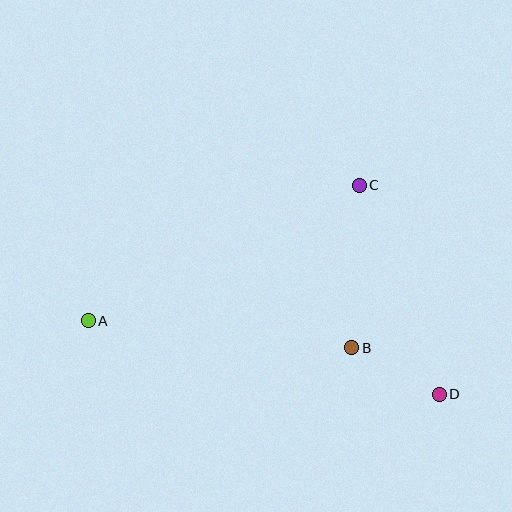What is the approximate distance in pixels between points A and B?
The distance between A and B is approximately 265 pixels.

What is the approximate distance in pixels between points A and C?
The distance between A and C is approximately 303 pixels.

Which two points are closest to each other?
Points B and D are closest to each other.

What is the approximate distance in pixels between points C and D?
The distance between C and D is approximately 224 pixels.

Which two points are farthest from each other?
Points A and D are farthest from each other.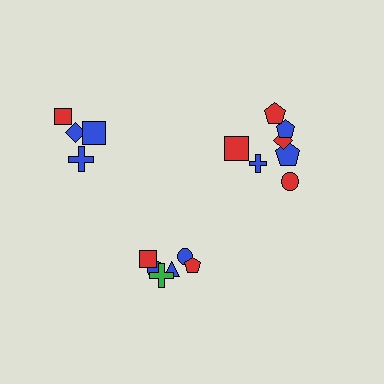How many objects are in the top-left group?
There are 4 objects.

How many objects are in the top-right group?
There are 7 objects.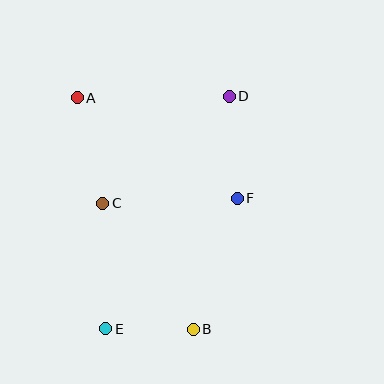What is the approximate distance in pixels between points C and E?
The distance between C and E is approximately 126 pixels.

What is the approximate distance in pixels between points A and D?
The distance between A and D is approximately 152 pixels.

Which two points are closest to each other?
Points B and E are closest to each other.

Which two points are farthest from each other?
Points D and E are farthest from each other.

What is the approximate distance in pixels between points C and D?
The distance between C and D is approximately 165 pixels.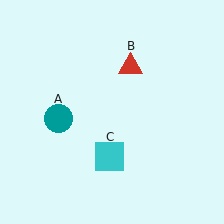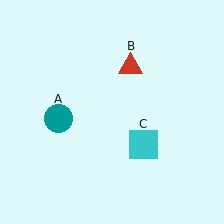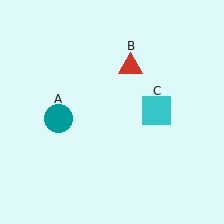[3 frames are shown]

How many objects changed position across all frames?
1 object changed position: cyan square (object C).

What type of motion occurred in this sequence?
The cyan square (object C) rotated counterclockwise around the center of the scene.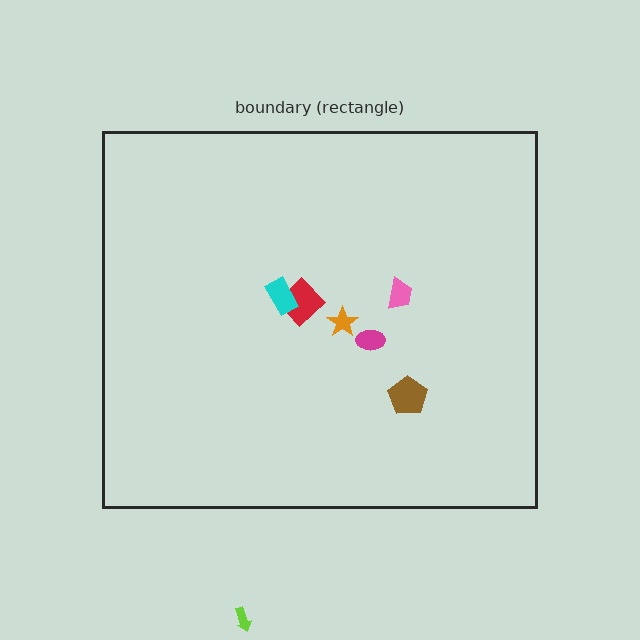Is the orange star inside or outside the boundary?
Inside.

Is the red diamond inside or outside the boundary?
Inside.